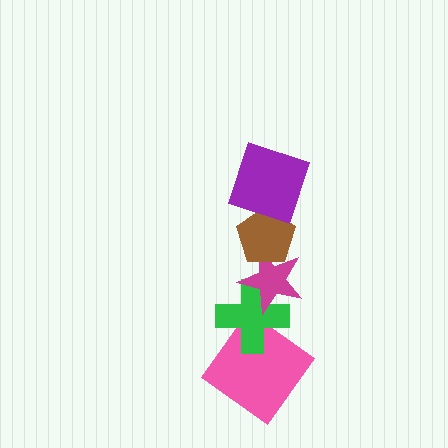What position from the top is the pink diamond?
The pink diamond is 5th from the top.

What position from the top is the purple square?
The purple square is 1st from the top.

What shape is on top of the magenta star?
The brown pentagon is on top of the magenta star.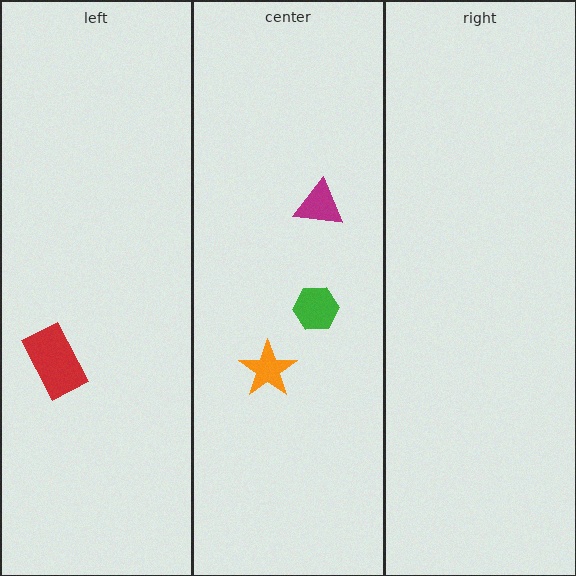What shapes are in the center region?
The magenta triangle, the green hexagon, the orange star.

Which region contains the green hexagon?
The center region.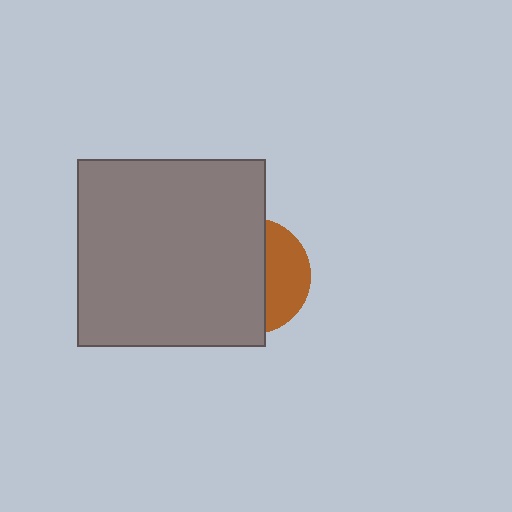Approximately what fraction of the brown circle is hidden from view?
Roughly 64% of the brown circle is hidden behind the gray square.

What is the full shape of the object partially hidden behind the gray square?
The partially hidden object is a brown circle.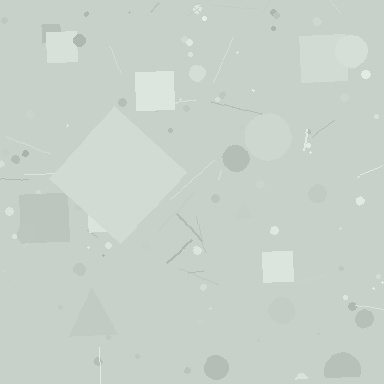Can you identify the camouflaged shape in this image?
The camouflaged shape is a diamond.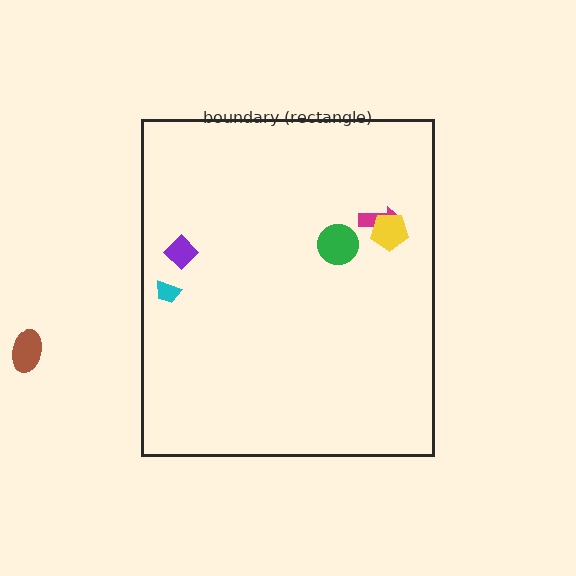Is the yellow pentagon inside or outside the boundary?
Inside.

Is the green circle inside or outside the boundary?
Inside.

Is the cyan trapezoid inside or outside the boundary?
Inside.